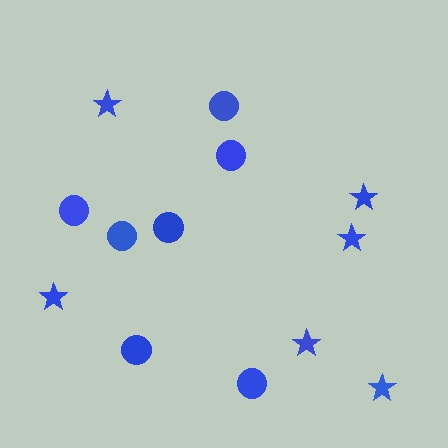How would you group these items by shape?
There are 2 groups: one group of circles (7) and one group of stars (6).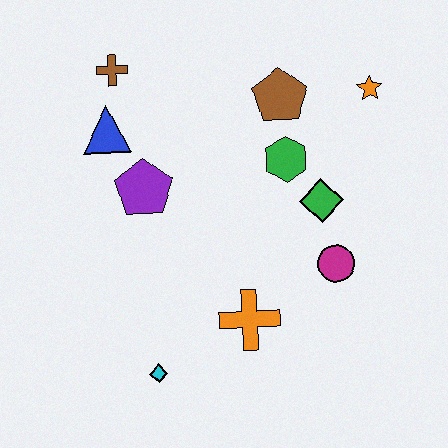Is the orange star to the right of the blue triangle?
Yes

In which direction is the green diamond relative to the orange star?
The green diamond is below the orange star.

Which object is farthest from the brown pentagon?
The cyan diamond is farthest from the brown pentagon.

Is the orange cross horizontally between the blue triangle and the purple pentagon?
No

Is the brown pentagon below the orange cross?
No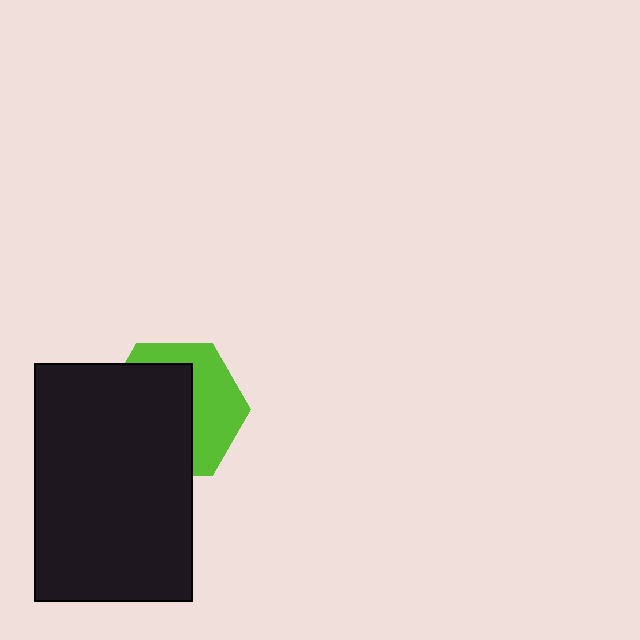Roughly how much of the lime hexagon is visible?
A small part of it is visible (roughly 42%).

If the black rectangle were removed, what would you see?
You would see the complete lime hexagon.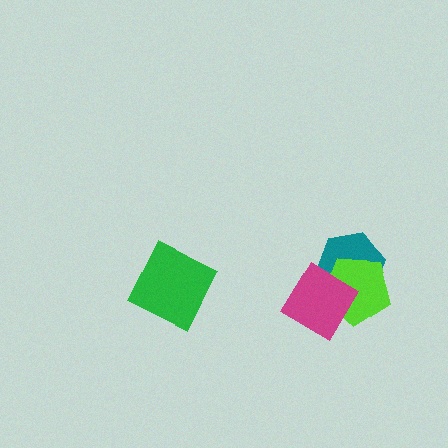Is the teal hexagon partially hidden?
Yes, it is partially covered by another shape.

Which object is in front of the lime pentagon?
The magenta diamond is in front of the lime pentagon.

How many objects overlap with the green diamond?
0 objects overlap with the green diamond.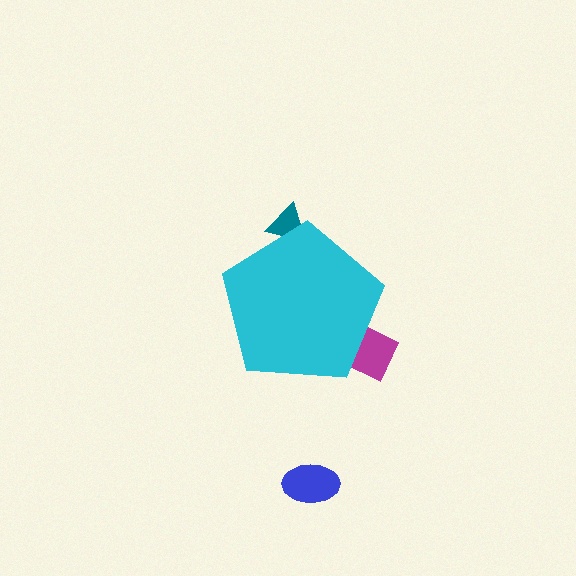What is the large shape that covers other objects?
A cyan pentagon.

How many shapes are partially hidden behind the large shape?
2 shapes are partially hidden.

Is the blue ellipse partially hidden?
No, the blue ellipse is fully visible.